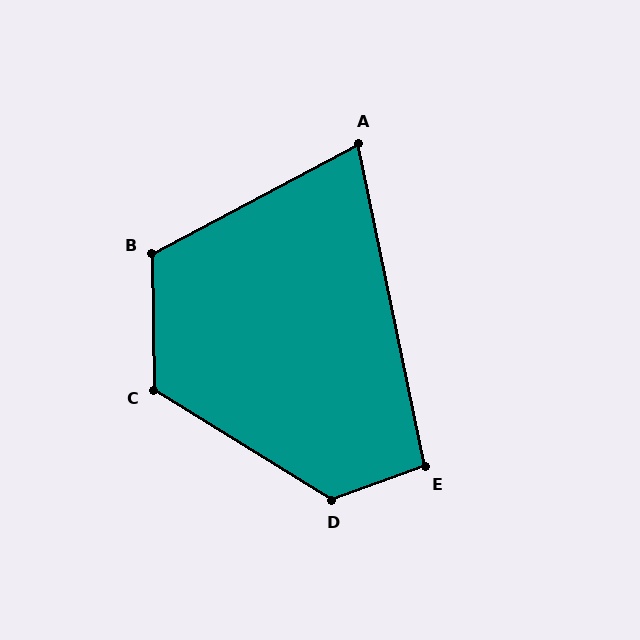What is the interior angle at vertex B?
Approximately 117 degrees (obtuse).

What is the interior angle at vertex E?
Approximately 98 degrees (obtuse).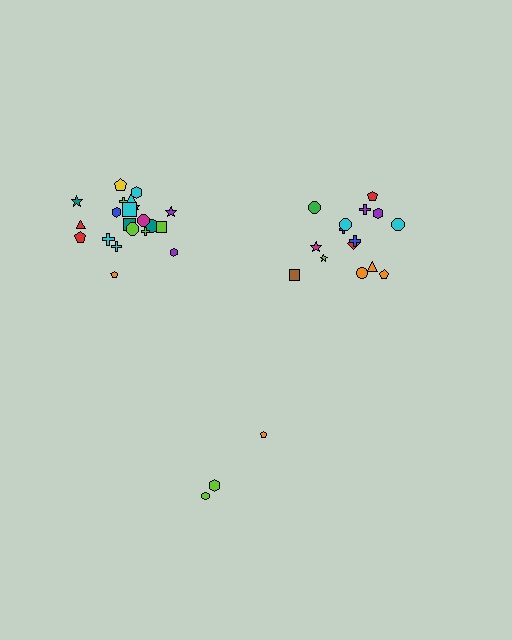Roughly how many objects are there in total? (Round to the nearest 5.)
Roughly 40 objects in total.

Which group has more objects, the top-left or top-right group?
The top-left group.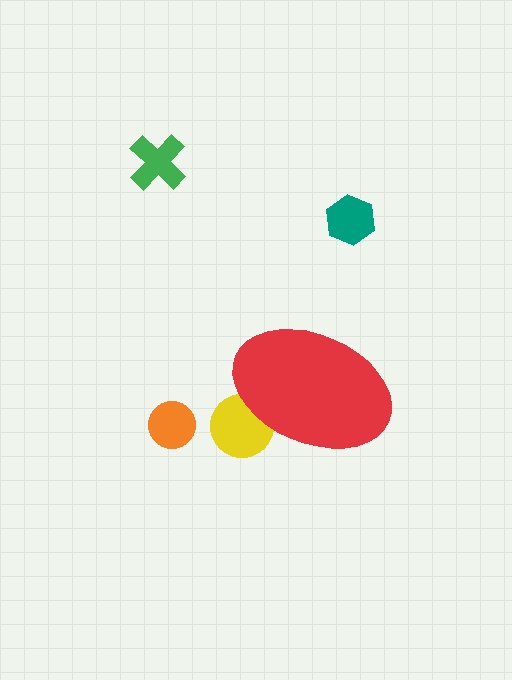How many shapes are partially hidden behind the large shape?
1 shape is partially hidden.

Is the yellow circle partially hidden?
Yes, the yellow circle is partially hidden behind the red ellipse.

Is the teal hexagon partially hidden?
No, the teal hexagon is fully visible.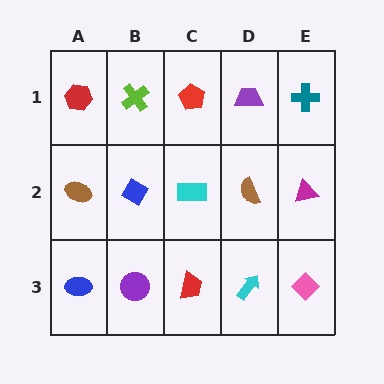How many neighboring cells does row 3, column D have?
3.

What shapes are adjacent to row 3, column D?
A brown semicircle (row 2, column D), a red trapezoid (row 3, column C), a pink diamond (row 3, column E).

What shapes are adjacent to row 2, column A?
A red hexagon (row 1, column A), a blue ellipse (row 3, column A), a blue diamond (row 2, column B).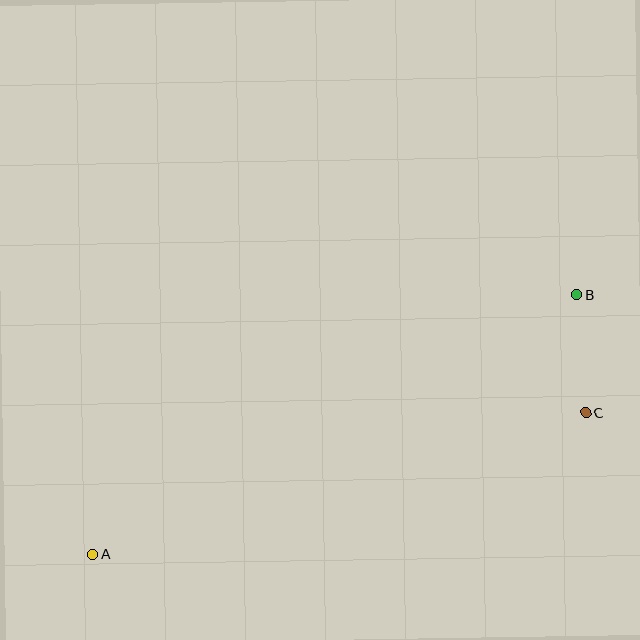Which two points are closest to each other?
Points B and C are closest to each other.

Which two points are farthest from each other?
Points A and B are farthest from each other.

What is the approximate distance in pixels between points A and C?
The distance between A and C is approximately 513 pixels.